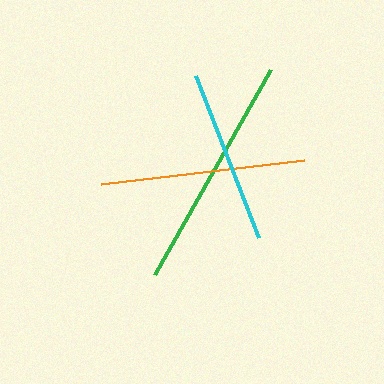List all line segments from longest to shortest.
From longest to shortest: green, orange, cyan.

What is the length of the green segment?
The green segment is approximately 235 pixels long.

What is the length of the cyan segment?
The cyan segment is approximately 174 pixels long.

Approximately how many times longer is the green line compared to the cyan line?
The green line is approximately 1.4 times the length of the cyan line.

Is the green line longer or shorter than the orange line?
The green line is longer than the orange line.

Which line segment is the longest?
The green line is the longest at approximately 235 pixels.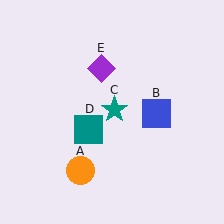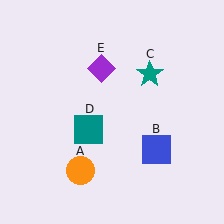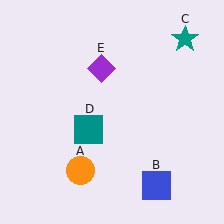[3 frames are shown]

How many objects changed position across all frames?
2 objects changed position: blue square (object B), teal star (object C).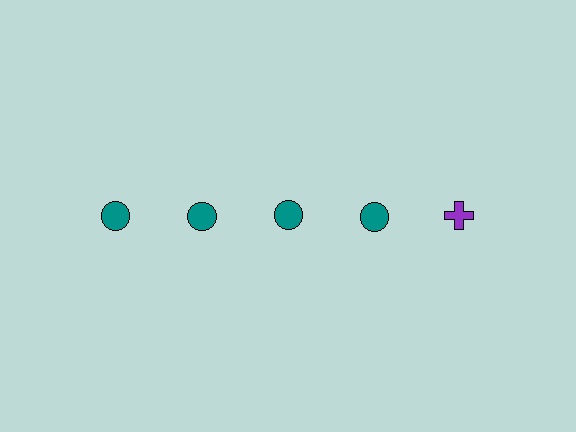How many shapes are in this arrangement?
There are 5 shapes arranged in a grid pattern.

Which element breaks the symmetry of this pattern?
The purple cross in the top row, rightmost column breaks the symmetry. All other shapes are teal circles.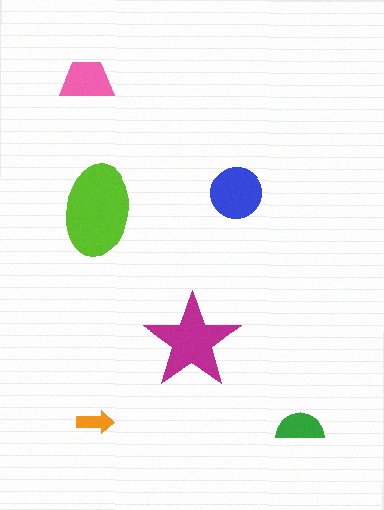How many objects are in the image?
There are 6 objects in the image.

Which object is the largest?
The lime ellipse.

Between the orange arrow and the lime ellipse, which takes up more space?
The lime ellipse.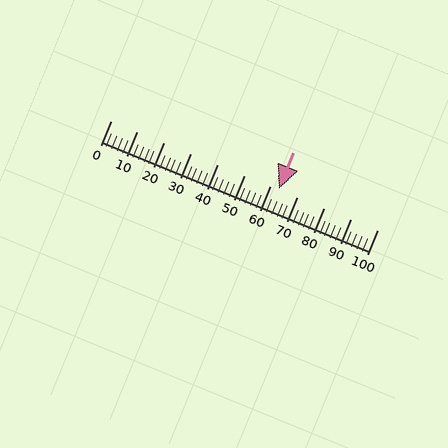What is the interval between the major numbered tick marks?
The major tick marks are spaced 10 units apart.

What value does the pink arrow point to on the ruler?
The pink arrow points to approximately 63.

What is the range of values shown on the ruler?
The ruler shows values from 0 to 100.